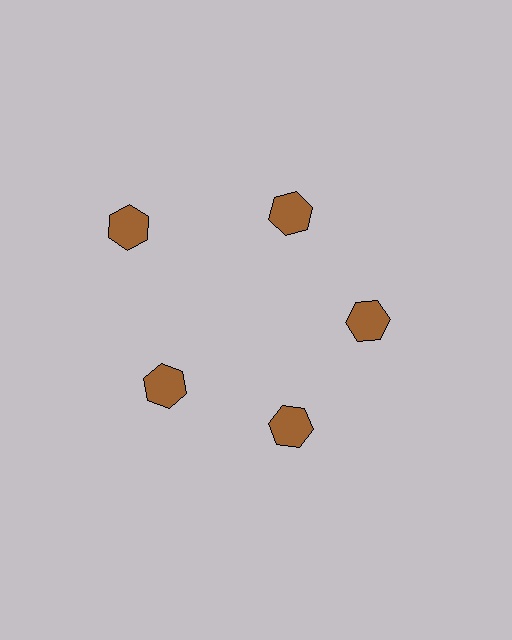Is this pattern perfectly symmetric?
No. The 5 brown hexagons are arranged in a ring, but one element near the 10 o'clock position is pushed outward from the center, breaking the 5-fold rotational symmetry.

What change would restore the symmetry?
The symmetry would be restored by moving it inward, back onto the ring so that all 5 hexagons sit at equal angles and equal distance from the center.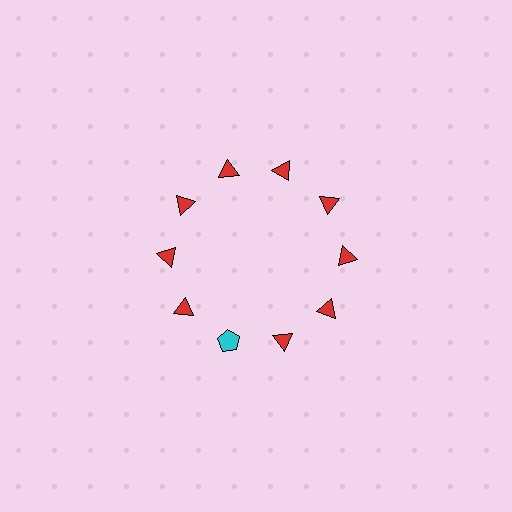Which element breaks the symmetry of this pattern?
The cyan pentagon at roughly the 7 o'clock position breaks the symmetry. All other shapes are red triangles.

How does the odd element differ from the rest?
It differs in both color (cyan instead of red) and shape (pentagon instead of triangle).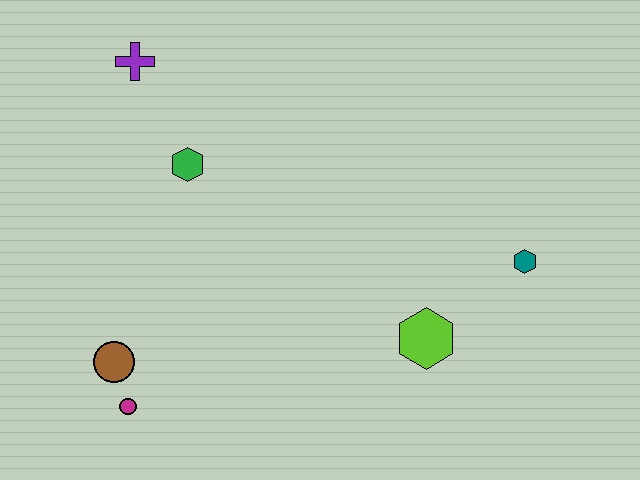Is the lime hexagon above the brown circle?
Yes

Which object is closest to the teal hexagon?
The lime hexagon is closest to the teal hexagon.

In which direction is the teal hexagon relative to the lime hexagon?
The teal hexagon is to the right of the lime hexagon.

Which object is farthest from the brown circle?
The teal hexagon is farthest from the brown circle.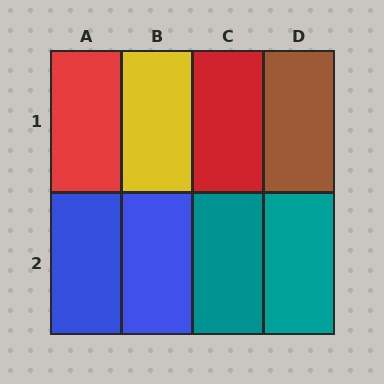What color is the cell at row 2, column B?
Blue.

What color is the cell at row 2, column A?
Blue.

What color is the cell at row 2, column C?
Teal.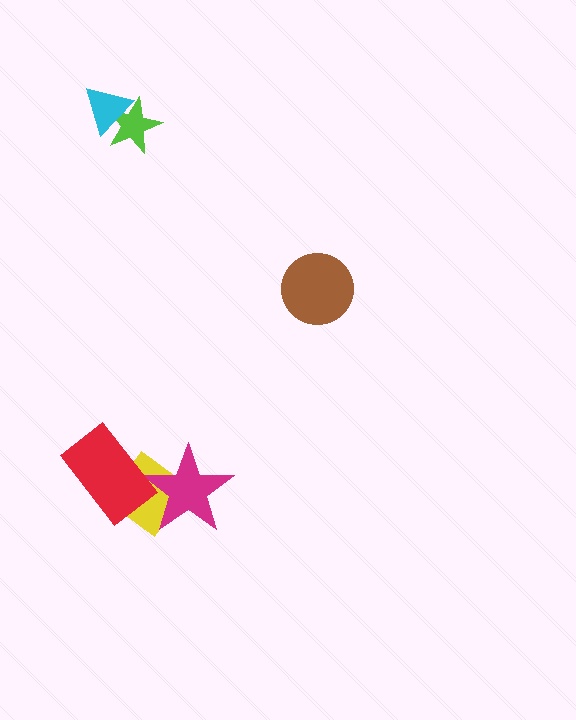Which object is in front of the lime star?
The cyan triangle is in front of the lime star.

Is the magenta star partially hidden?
Yes, it is partially covered by another shape.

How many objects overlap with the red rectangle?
2 objects overlap with the red rectangle.